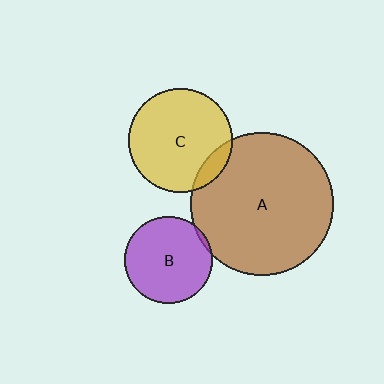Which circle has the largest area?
Circle A (brown).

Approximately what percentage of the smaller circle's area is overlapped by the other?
Approximately 10%.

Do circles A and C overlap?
Yes.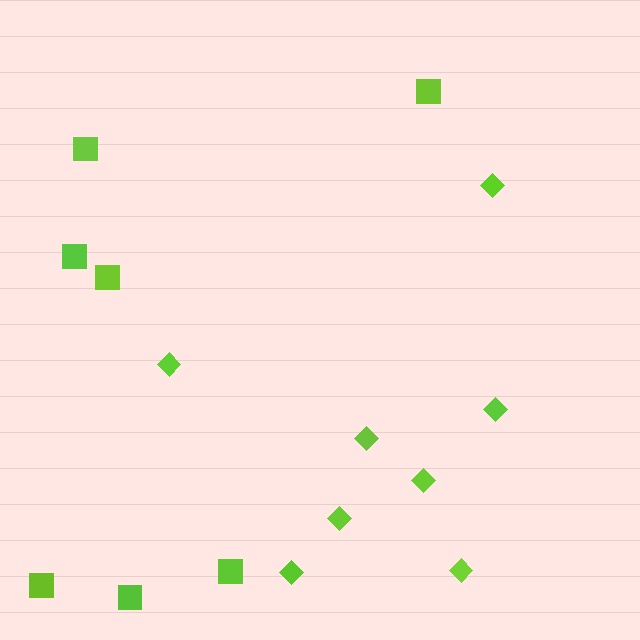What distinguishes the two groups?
There are 2 groups: one group of squares (7) and one group of diamonds (8).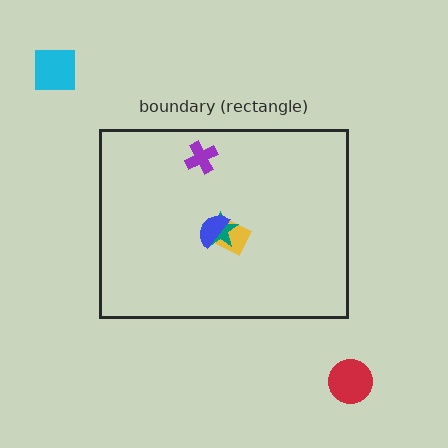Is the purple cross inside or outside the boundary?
Inside.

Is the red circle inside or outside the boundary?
Outside.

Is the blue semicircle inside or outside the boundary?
Inside.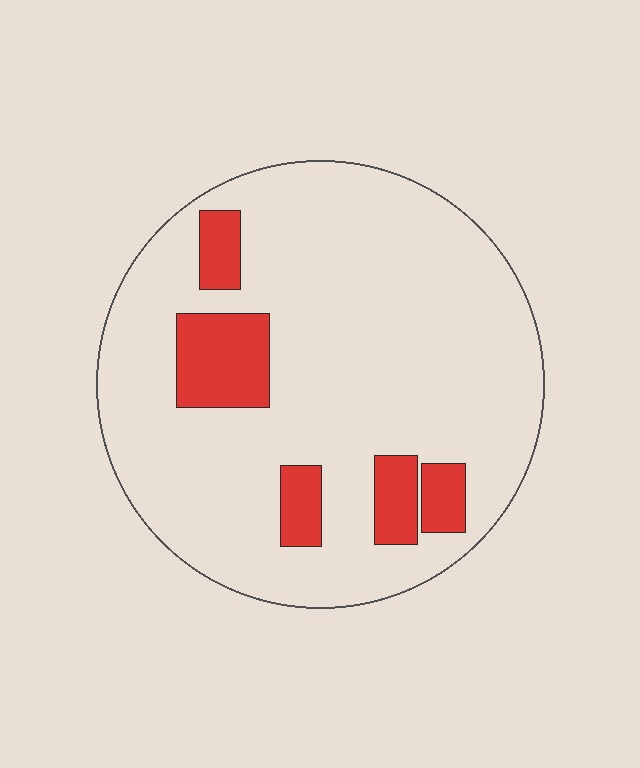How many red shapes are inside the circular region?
5.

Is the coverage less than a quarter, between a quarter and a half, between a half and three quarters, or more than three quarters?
Less than a quarter.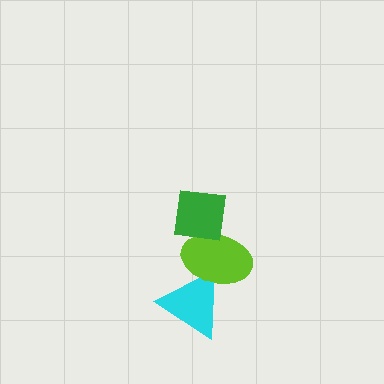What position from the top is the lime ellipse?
The lime ellipse is 2nd from the top.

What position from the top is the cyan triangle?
The cyan triangle is 3rd from the top.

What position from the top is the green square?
The green square is 1st from the top.